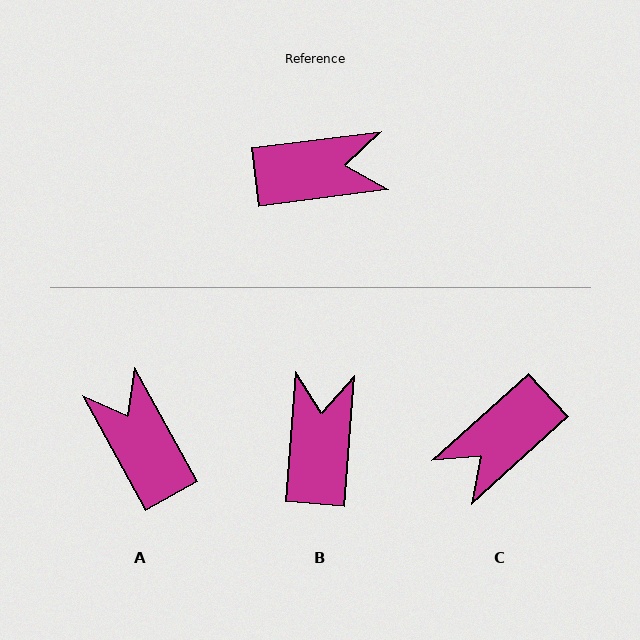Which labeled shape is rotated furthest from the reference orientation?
C, about 145 degrees away.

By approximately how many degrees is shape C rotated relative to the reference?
Approximately 145 degrees clockwise.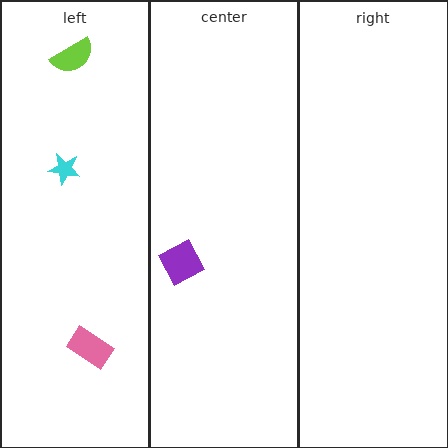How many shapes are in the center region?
1.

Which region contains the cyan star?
The left region.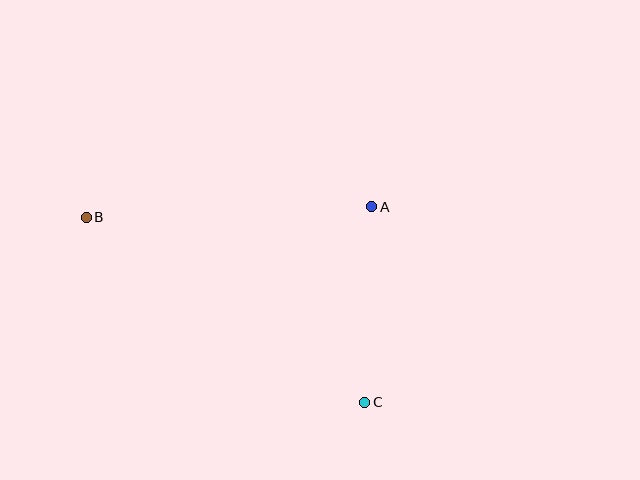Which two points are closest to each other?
Points A and C are closest to each other.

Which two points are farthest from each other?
Points B and C are farthest from each other.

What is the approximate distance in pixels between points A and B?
The distance between A and B is approximately 286 pixels.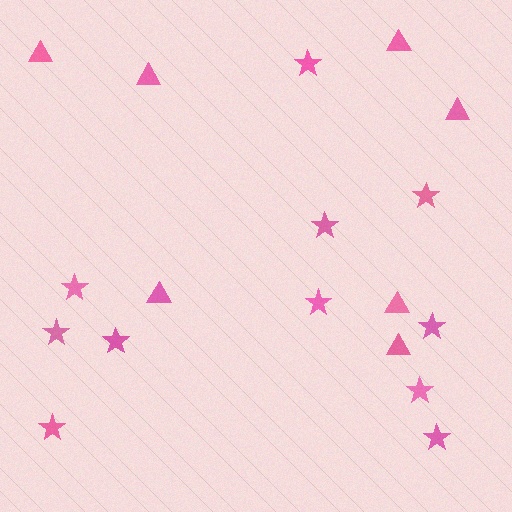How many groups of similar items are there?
There are 2 groups: one group of stars (11) and one group of triangles (7).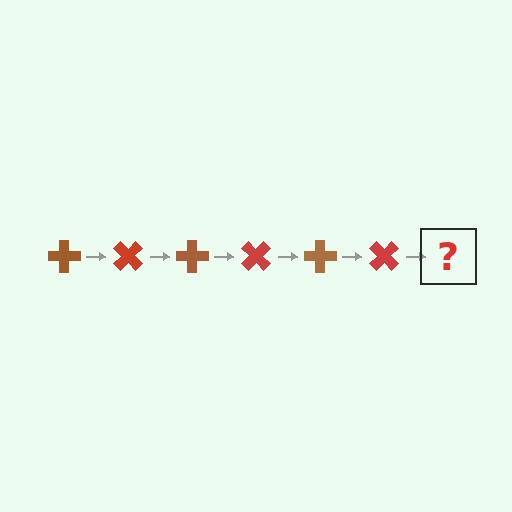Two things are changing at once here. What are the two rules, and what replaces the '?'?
The two rules are that it rotates 45 degrees each step and the color cycles through brown and red. The '?' should be a brown cross, rotated 270 degrees from the start.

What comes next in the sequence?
The next element should be a brown cross, rotated 270 degrees from the start.